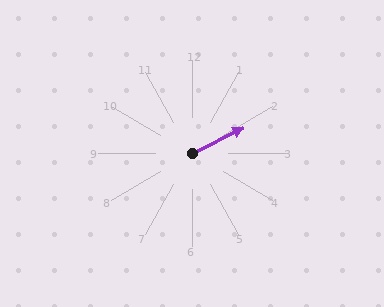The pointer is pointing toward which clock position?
Roughly 2 o'clock.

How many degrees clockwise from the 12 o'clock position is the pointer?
Approximately 63 degrees.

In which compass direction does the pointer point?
Northeast.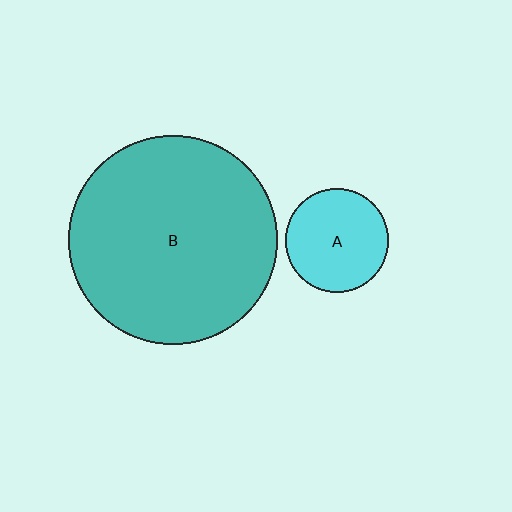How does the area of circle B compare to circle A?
Approximately 4.0 times.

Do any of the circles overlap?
No, none of the circles overlap.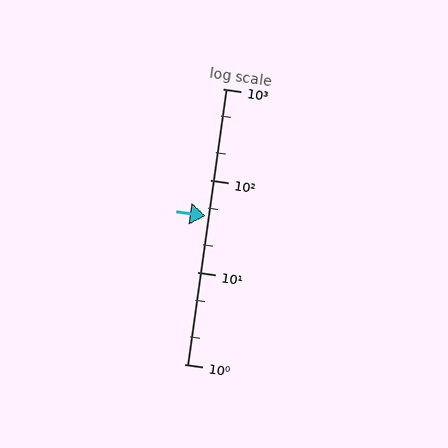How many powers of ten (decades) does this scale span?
The scale spans 3 decades, from 1 to 1000.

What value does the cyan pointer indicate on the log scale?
The pointer indicates approximately 41.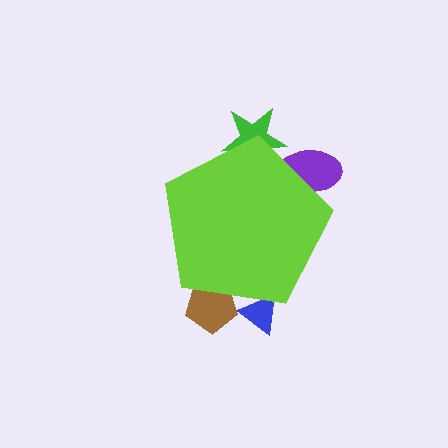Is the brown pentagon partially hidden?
Yes, the brown pentagon is partially hidden behind the lime pentagon.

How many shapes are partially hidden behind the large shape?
4 shapes are partially hidden.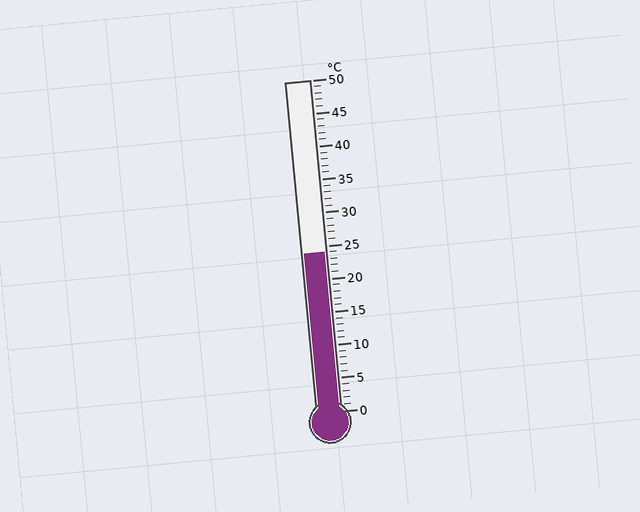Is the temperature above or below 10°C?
The temperature is above 10°C.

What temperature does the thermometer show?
The thermometer shows approximately 24°C.